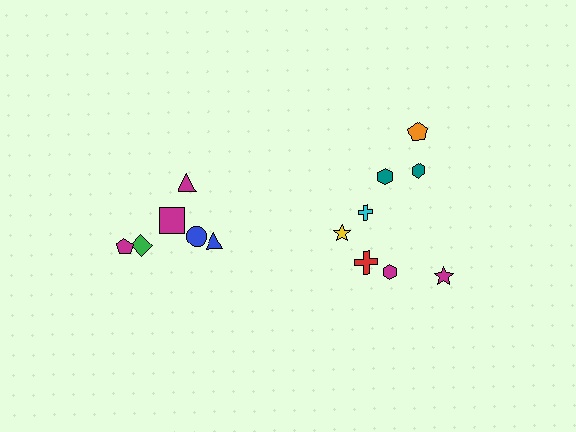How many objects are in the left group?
There are 6 objects.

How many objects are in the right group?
There are 8 objects.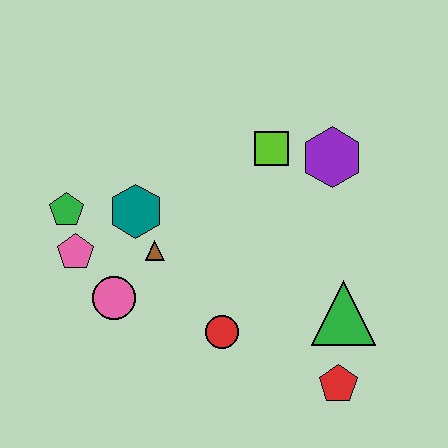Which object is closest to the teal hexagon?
The brown triangle is closest to the teal hexagon.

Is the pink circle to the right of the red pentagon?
No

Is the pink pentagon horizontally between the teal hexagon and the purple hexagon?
No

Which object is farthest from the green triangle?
The green pentagon is farthest from the green triangle.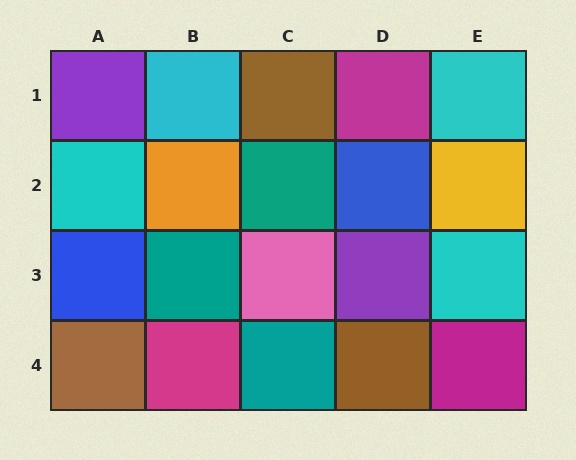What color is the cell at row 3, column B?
Teal.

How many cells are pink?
1 cell is pink.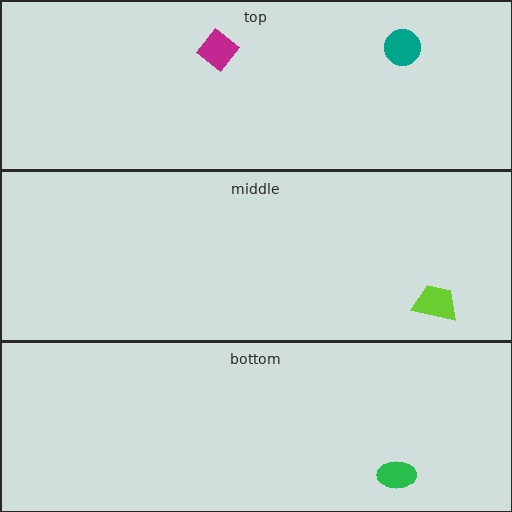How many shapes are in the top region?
2.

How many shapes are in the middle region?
1.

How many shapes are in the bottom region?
1.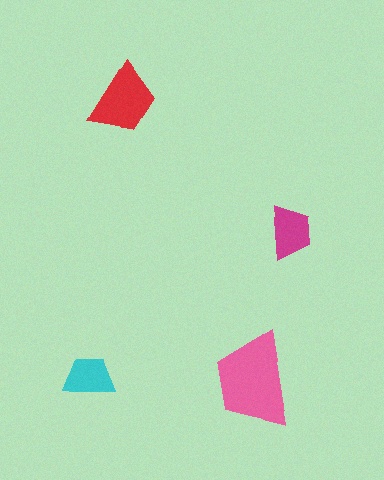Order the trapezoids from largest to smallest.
the pink one, the red one, the magenta one, the cyan one.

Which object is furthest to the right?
The magenta trapezoid is rightmost.